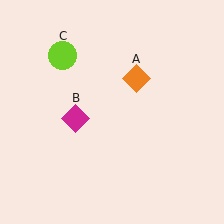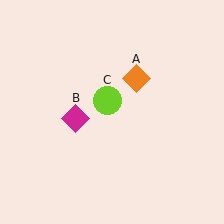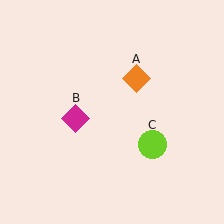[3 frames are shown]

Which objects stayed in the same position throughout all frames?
Orange diamond (object A) and magenta diamond (object B) remained stationary.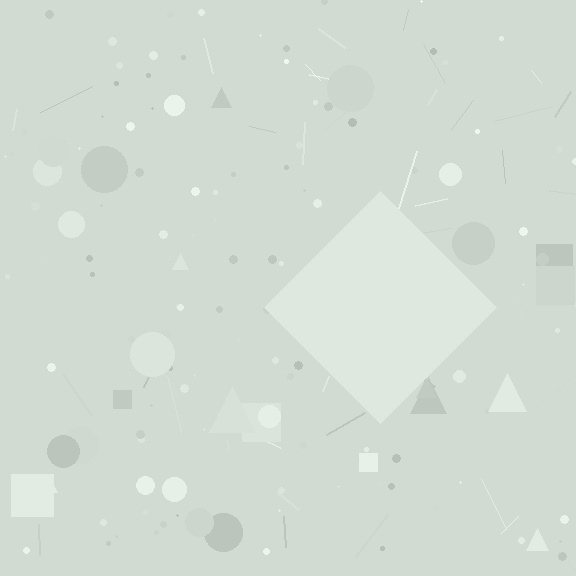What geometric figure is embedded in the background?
A diamond is embedded in the background.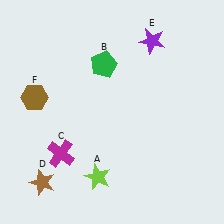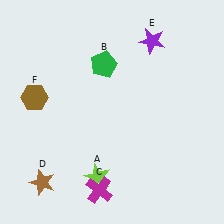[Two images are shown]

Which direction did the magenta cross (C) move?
The magenta cross (C) moved right.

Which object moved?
The magenta cross (C) moved right.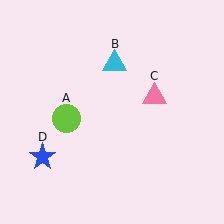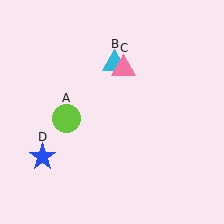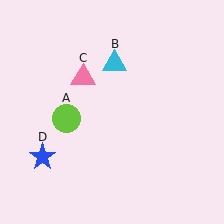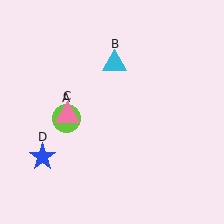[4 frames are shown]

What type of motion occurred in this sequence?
The pink triangle (object C) rotated counterclockwise around the center of the scene.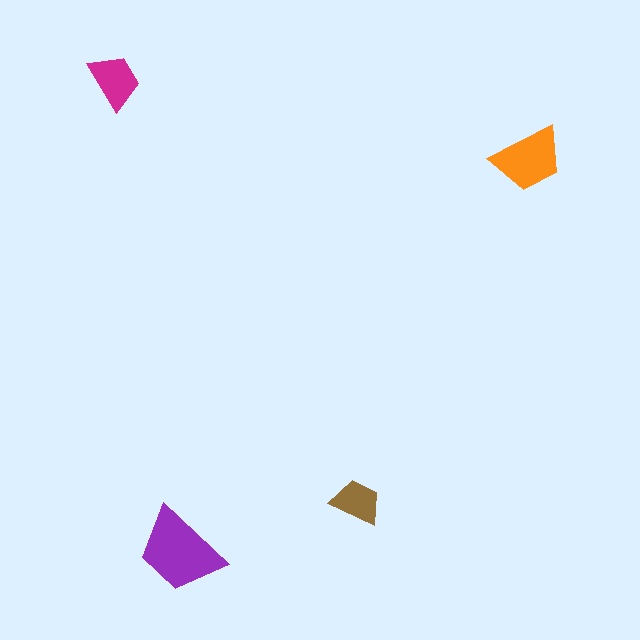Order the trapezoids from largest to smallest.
the purple one, the orange one, the magenta one, the brown one.